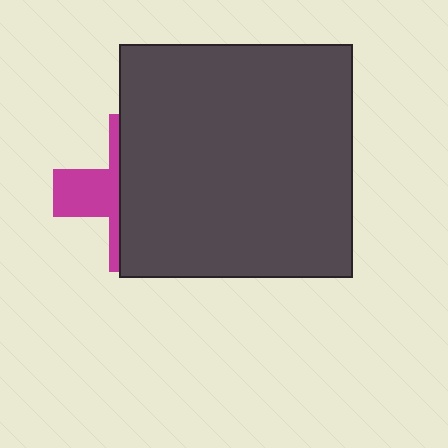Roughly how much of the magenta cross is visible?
A small part of it is visible (roughly 33%).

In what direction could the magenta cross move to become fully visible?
The magenta cross could move left. That would shift it out from behind the dark gray square entirely.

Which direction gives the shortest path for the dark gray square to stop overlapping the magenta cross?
Moving right gives the shortest separation.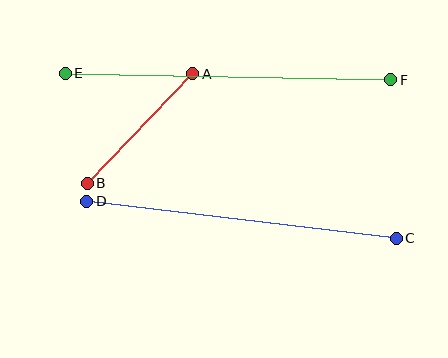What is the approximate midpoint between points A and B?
The midpoint is at approximately (140, 129) pixels.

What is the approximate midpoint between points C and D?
The midpoint is at approximately (242, 220) pixels.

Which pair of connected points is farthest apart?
Points E and F are farthest apart.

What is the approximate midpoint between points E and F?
The midpoint is at approximately (228, 76) pixels.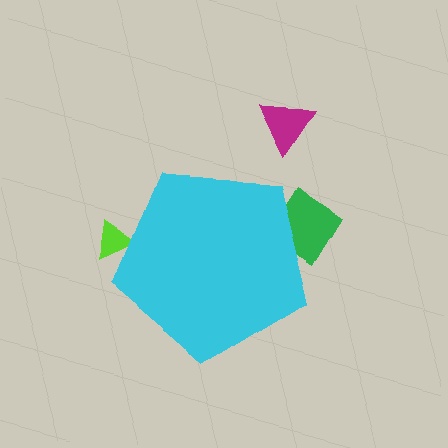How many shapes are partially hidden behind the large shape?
2 shapes are partially hidden.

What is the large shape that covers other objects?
A cyan pentagon.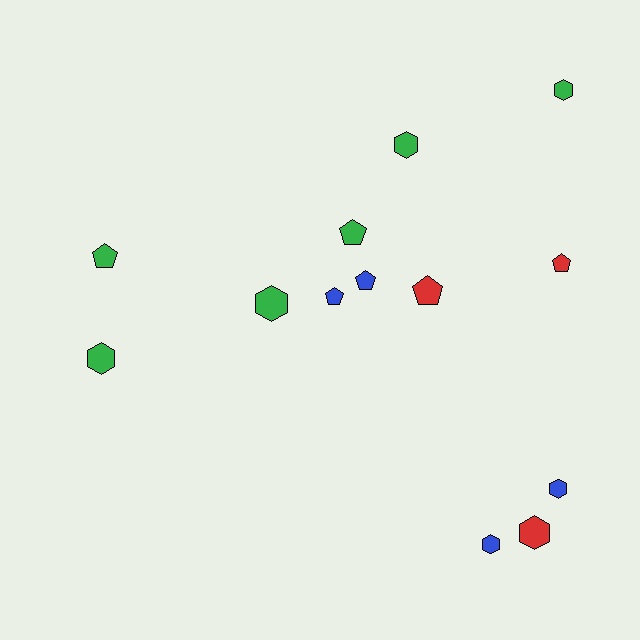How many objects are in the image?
There are 13 objects.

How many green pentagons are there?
There are 2 green pentagons.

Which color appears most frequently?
Green, with 6 objects.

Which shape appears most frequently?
Hexagon, with 7 objects.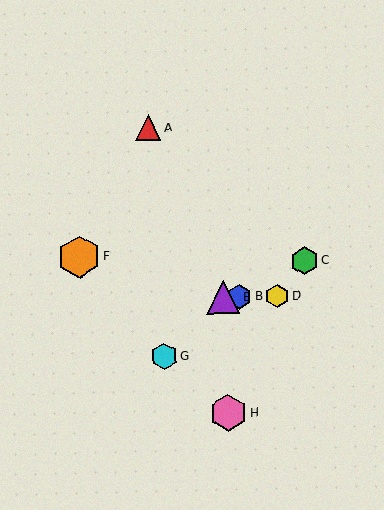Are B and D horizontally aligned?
Yes, both are at y≈297.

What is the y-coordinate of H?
Object H is at y≈413.